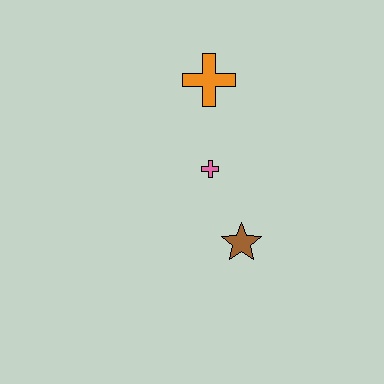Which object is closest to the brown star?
The pink cross is closest to the brown star.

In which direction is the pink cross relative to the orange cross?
The pink cross is below the orange cross.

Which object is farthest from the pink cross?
The orange cross is farthest from the pink cross.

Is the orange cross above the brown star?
Yes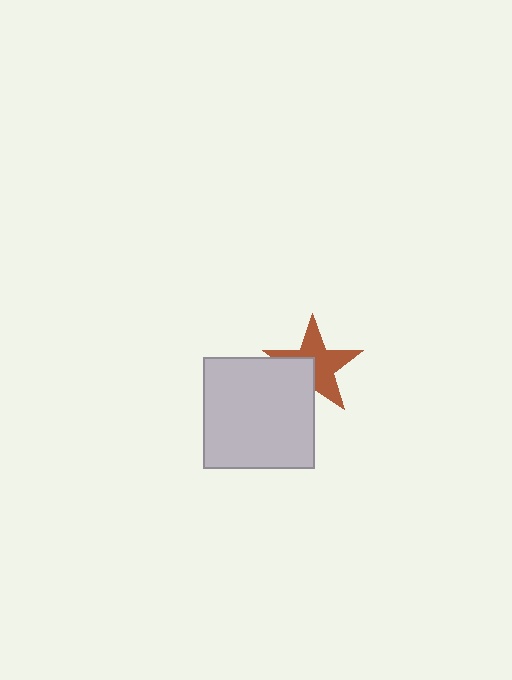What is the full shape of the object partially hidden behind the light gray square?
The partially hidden object is a brown star.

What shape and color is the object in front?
The object in front is a light gray square.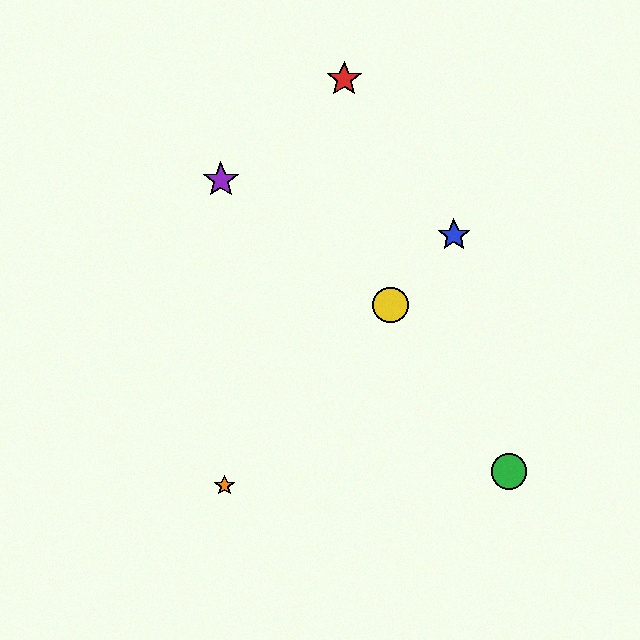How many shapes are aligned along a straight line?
3 shapes (the blue star, the yellow circle, the orange star) are aligned along a straight line.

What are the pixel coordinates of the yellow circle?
The yellow circle is at (390, 305).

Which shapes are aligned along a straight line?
The blue star, the yellow circle, the orange star are aligned along a straight line.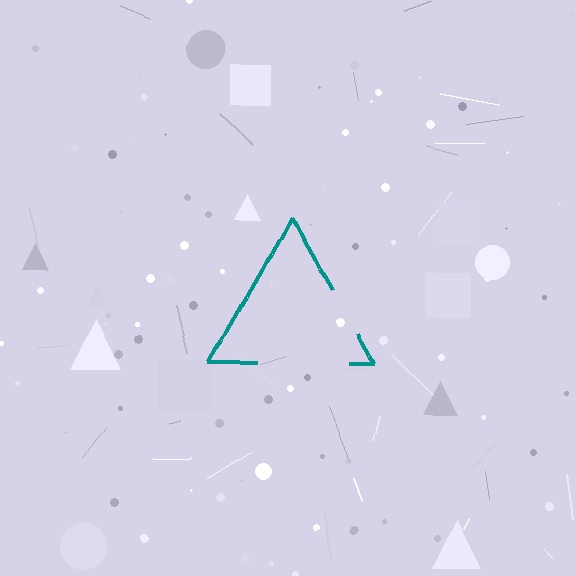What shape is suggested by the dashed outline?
The dashed outline suggests a triangle.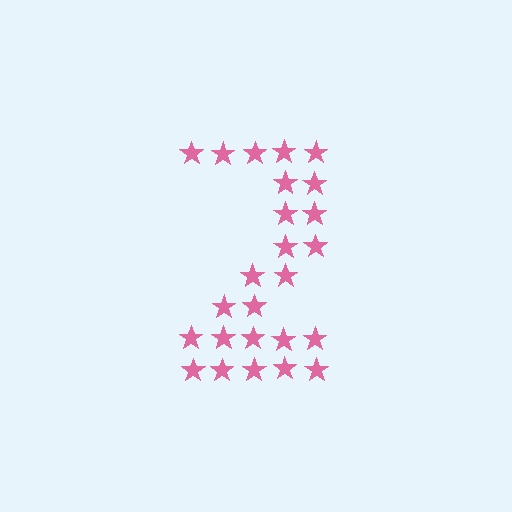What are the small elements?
The small elements are stars.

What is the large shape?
The large shape is the digit 2.